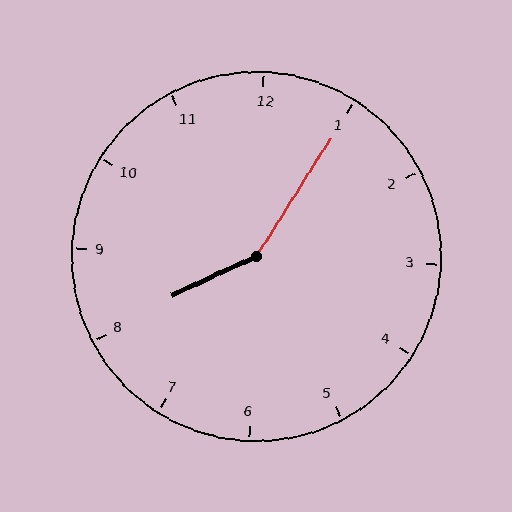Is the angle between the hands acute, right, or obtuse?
It is obtuse.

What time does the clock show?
8:05.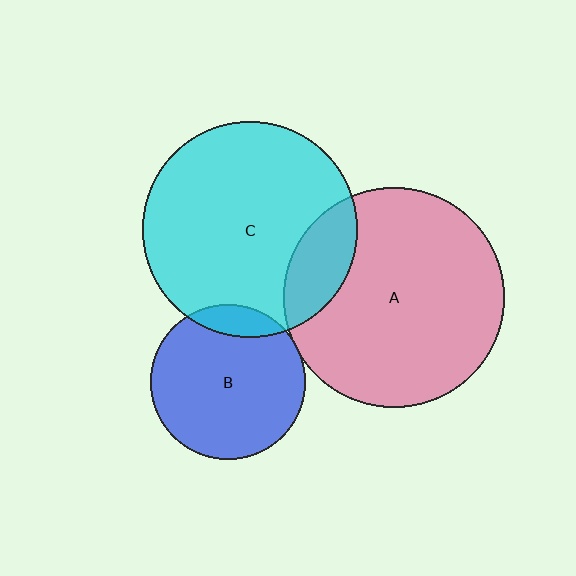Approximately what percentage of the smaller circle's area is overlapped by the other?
Approximately 10%.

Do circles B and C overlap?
Yes.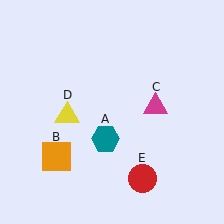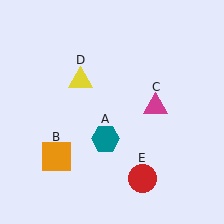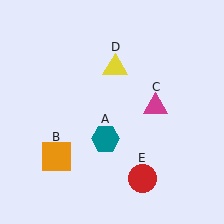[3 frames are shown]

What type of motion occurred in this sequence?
The yellow triangle (object D) rotated clockwise around the center of the scene.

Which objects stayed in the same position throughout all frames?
Teal hexagon (object A) and orange square (object B) and magenta triangle (object C) and red circle (object E) remained stationary.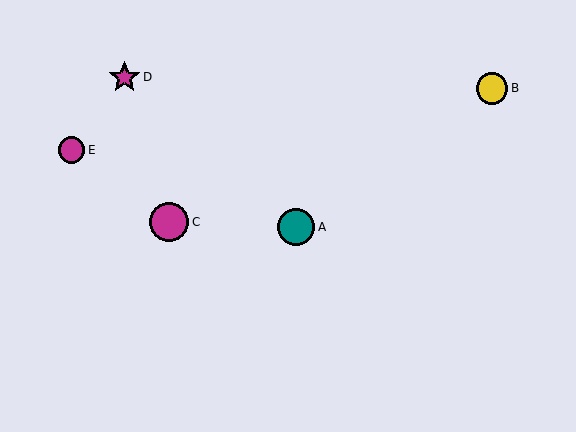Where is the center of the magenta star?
The center of the magenta star is at (124, 77).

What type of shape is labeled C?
Shape C is a magenta circle.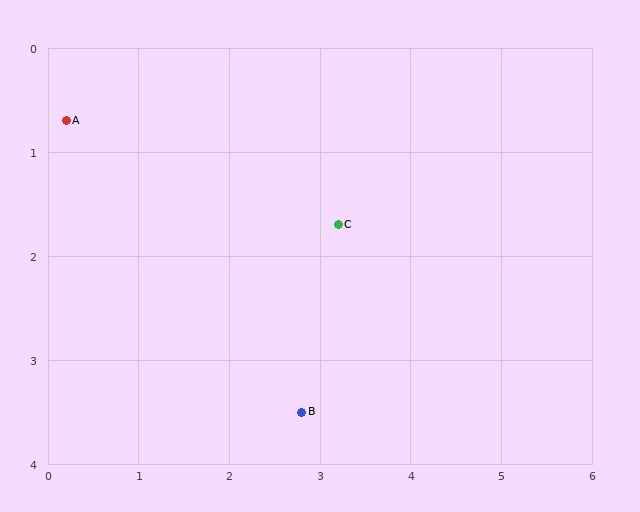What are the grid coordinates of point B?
Point B is at approximately (2.8, 3.5).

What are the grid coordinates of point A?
Point A is at approximately (0.2, 0.7).